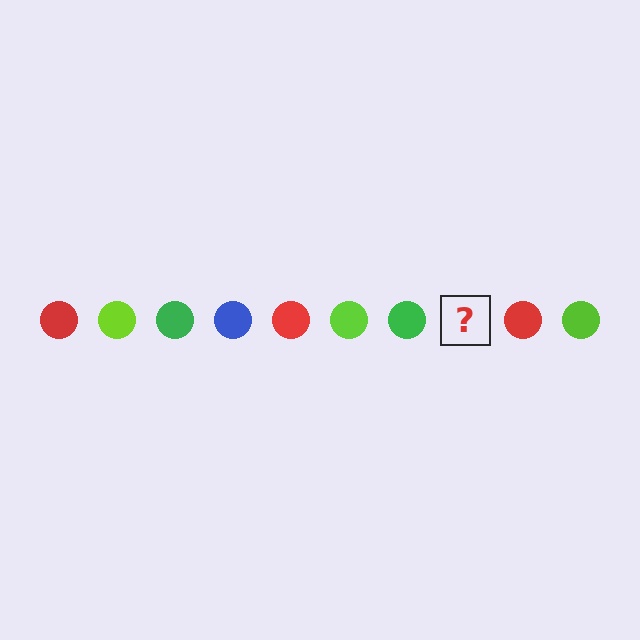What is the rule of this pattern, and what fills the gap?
The rule is that the pattern cycles through red, lime, green, blue circles. The gap should be filled with a blue circle.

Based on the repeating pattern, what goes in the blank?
The blank should be a blue circle.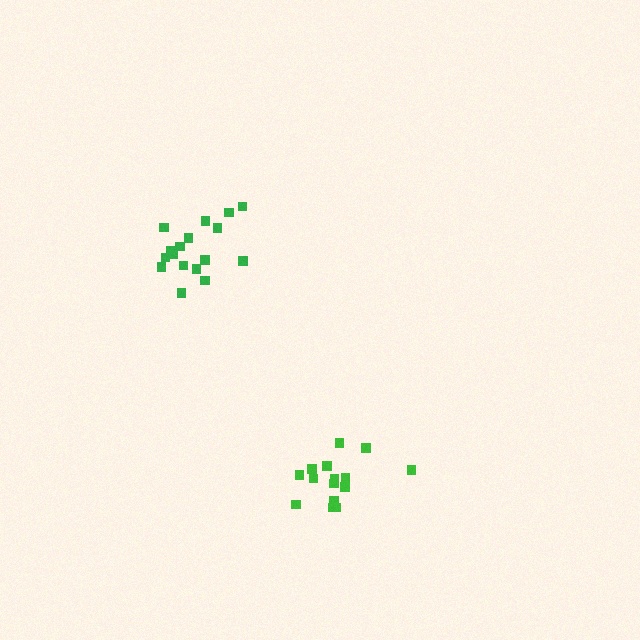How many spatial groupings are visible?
There are 2 spatial groupings.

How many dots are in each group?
Group 1: 17 dots, Group 2: 15 dots (32 total).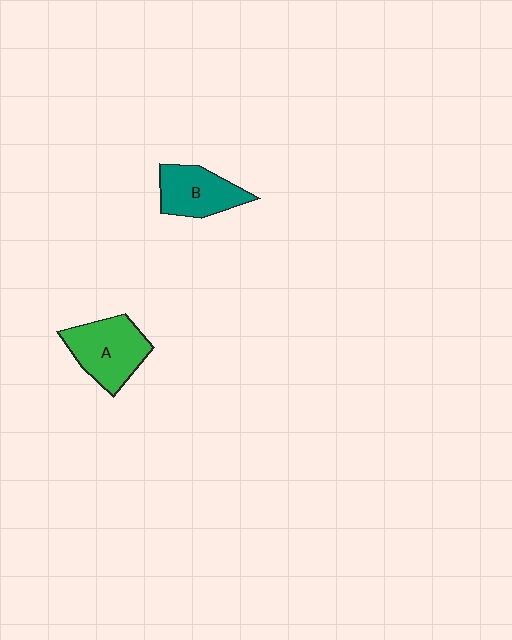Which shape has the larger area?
Shape A (green).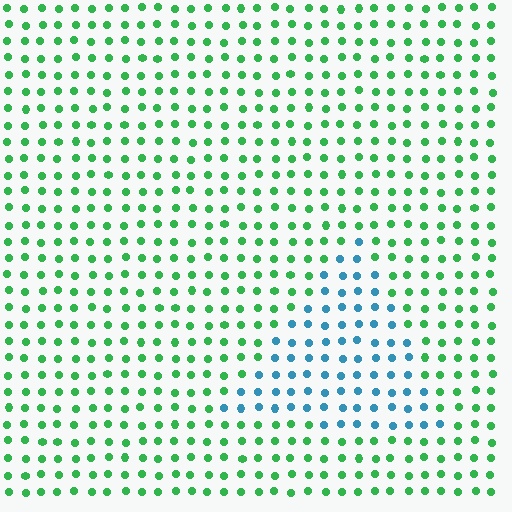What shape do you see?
I see a triangle.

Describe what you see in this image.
The image is filled with small green elements in a uniform arrangement. A triangle-shaped region is visible where the elements are tinted to a slightly different hue, forming a subtle color boundary.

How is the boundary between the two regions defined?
The boundary is defined purely by a slight shift in hue (about 64 degrees). Spacing, size, and orientation are identical on both sides.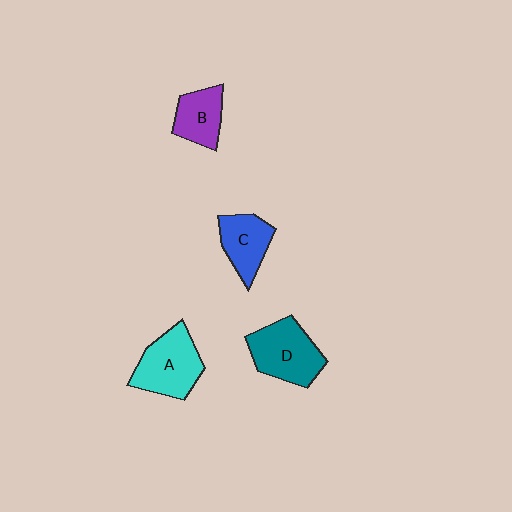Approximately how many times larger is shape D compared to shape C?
Approximately 1.4 times.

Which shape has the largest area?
Shape D (teal).